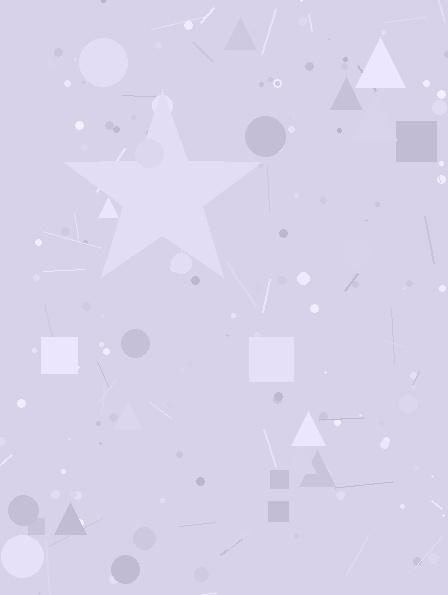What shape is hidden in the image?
A star is hidden in the image.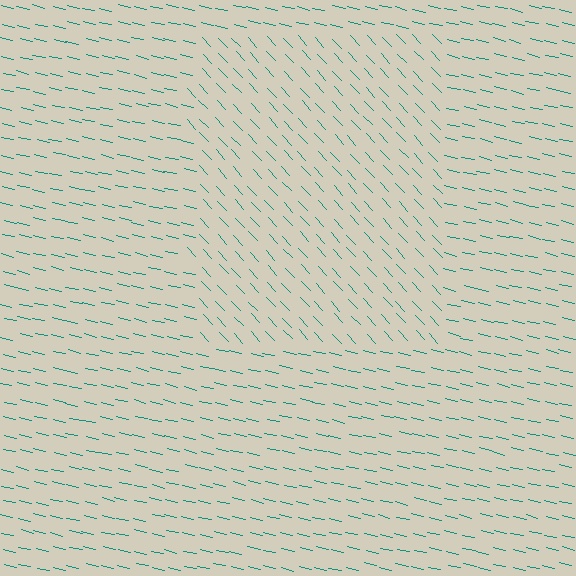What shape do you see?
I see a rectangle.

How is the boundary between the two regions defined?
The boundary is defined purely by a change in line orientation (approximately 34 degrees difference). All lines are the same color and thickness.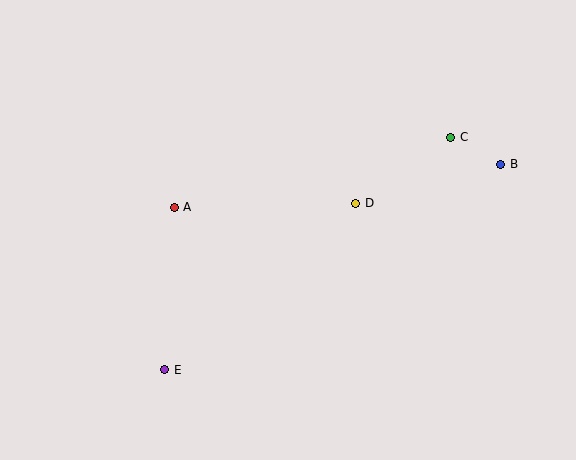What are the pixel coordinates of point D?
Point D is at (356, 203).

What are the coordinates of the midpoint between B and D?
The midpoint between B and D is at (428, 184).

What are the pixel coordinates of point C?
Point C is at (451, 137).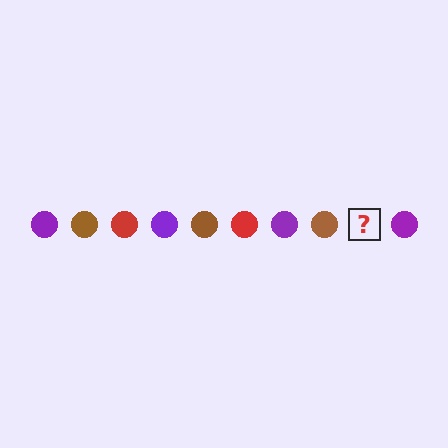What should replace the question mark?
The question mark should be replaced with a red circle.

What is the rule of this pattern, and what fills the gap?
The rule is that the pattern cycles through purple, brown, red circles. The gap should be filled with a red circle.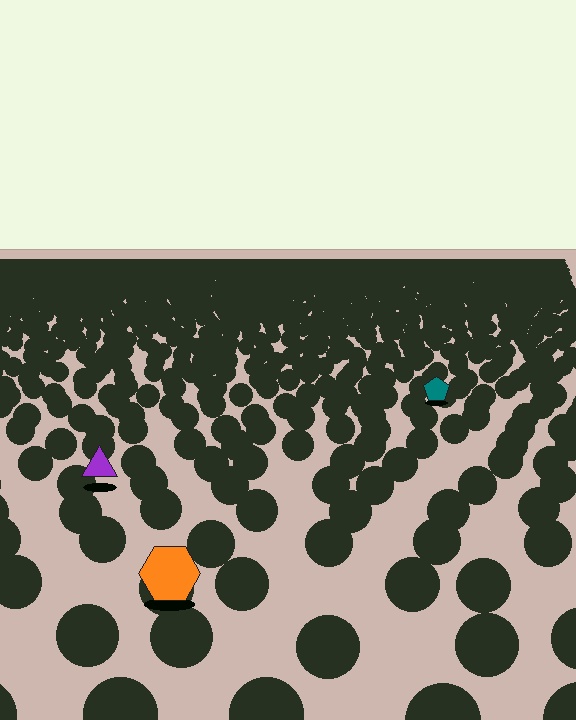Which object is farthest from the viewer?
The teal pentagon is farthest from the viewer. It appears smaller and the ground texture around it is denser.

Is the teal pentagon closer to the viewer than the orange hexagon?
No. The orange hexagon is closer — you can tell from the texture gradient: the ground texture is coarser near it.